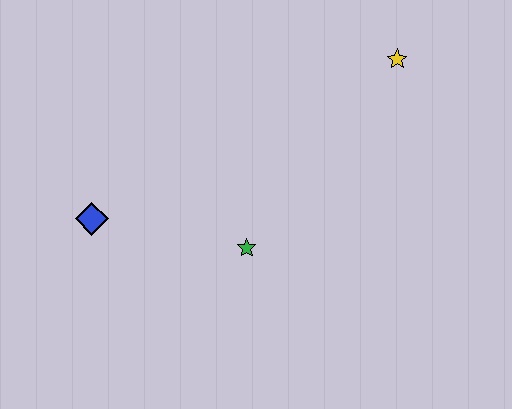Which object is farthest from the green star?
The yellow star is farthest from the green star.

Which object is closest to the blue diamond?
The green star is closest to the blue diamond.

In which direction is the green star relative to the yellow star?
The green star is below the yellow star.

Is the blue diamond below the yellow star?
Yes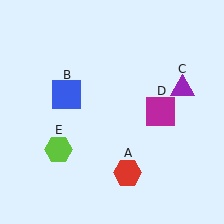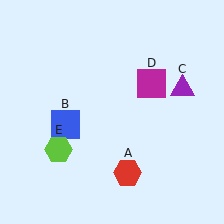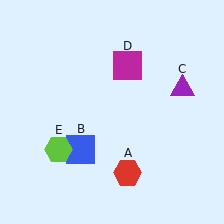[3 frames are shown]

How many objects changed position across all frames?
2 objects changed position: blue square (object B), magenta square (object D).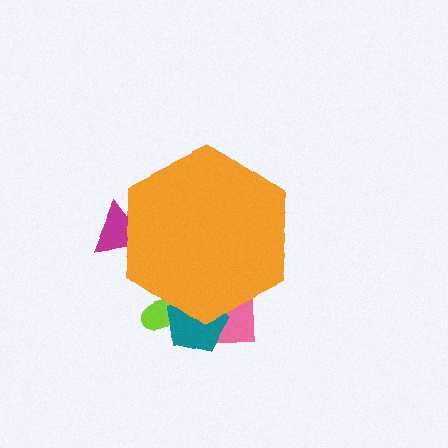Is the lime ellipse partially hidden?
Yes, the lime ellipse is partially hidden behind the orange hexagon.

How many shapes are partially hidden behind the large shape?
4 shapes are partially hidden.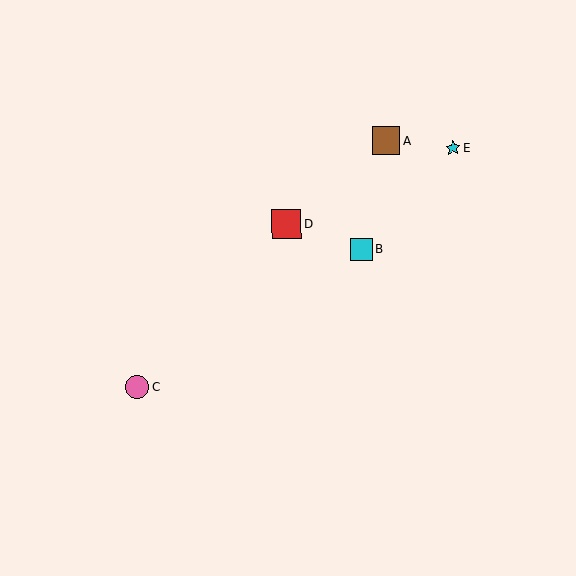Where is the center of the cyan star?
The center of the cyan star is at (453, 148).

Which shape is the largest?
The red square (labeled D) is the largest.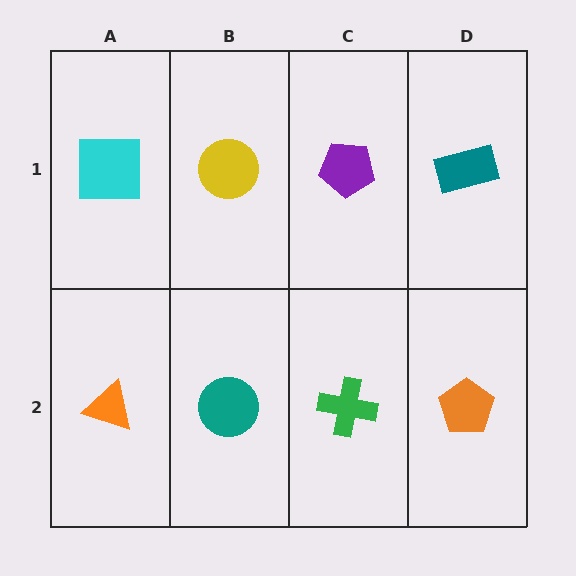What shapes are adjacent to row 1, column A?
An orange triangle (row 2, column A), a yellow circle (row 1, column B).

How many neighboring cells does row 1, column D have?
2.